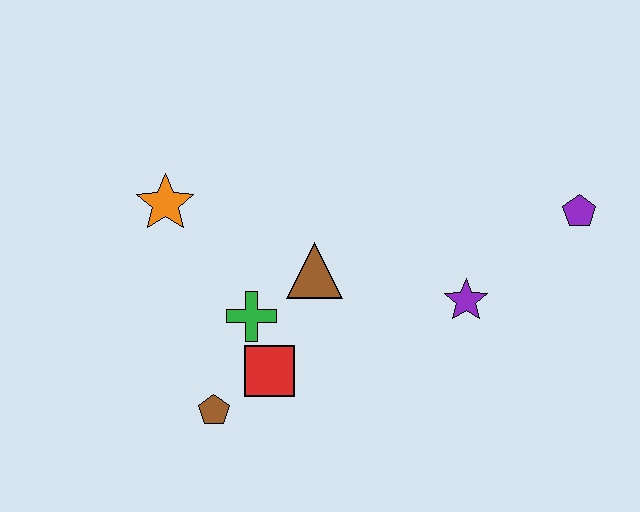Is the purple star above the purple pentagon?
No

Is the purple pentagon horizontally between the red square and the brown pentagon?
No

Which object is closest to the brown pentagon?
The red square is closest to the brown pentagon.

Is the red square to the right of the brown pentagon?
Yes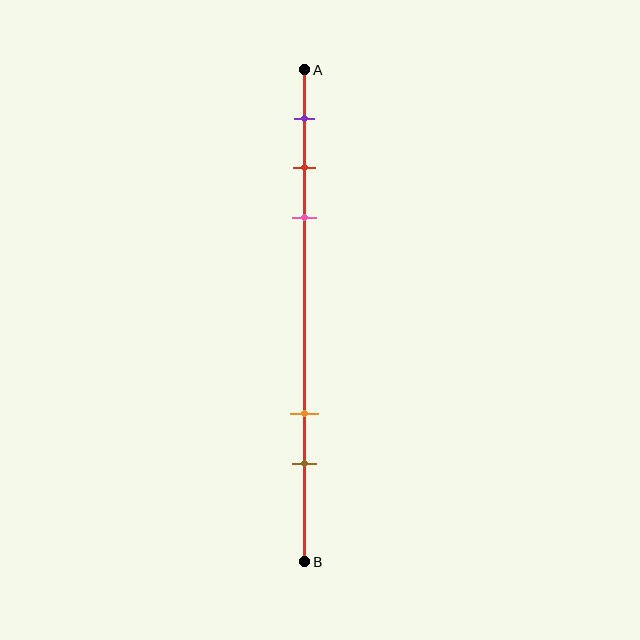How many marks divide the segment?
There are 5 marks dividing the segment.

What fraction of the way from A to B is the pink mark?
The pink mark is approximately 30% (0.3) of the way from A to B.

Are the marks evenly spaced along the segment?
No, the marks are not evenly spaced.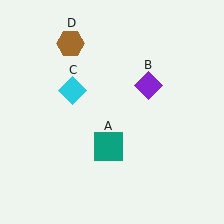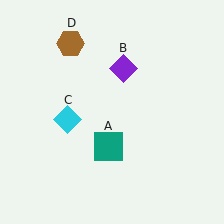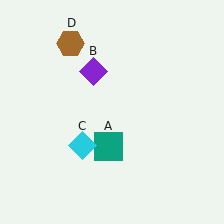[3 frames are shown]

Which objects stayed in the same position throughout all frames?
Teal square (object A) and brown hexagon (object D) remained stationary.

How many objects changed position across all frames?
2 objects changed position: purple diamond (object B), cyan diamond (object C).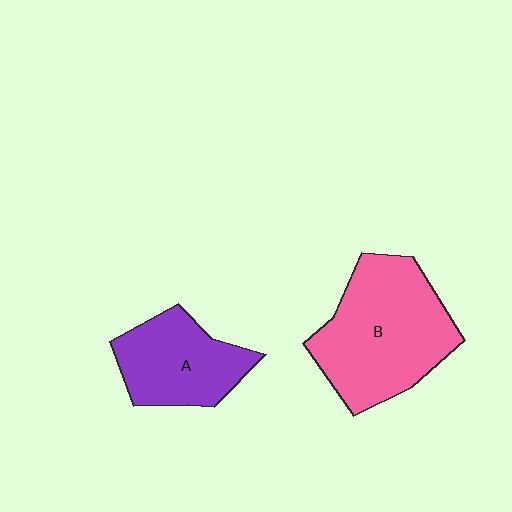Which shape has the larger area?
Shape B (pink).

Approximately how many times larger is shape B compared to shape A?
Approximately 1.6 times.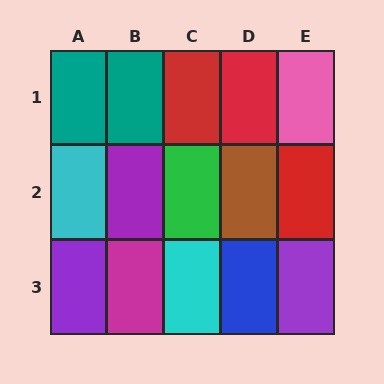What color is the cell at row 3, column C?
Cyan.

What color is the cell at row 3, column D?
Blue.